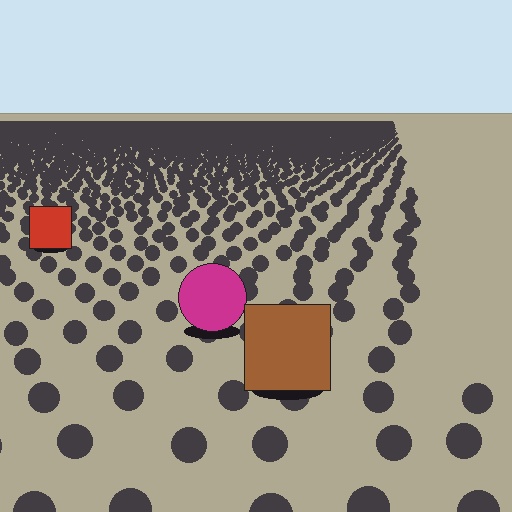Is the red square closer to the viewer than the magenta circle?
No. The magenta circle is closer — you can tell from the texture gradient: the ground texture is coarser near it.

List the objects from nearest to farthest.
From nearest to farthest: the brown square, the magenta circle, the red square.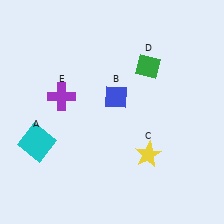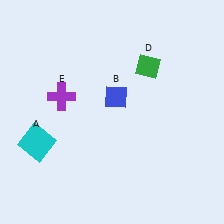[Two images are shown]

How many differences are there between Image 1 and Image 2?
There is 1 difference between the two images.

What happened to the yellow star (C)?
The yellow star (C) was removed in Image 2. It was in the bottom-right area of Image 1.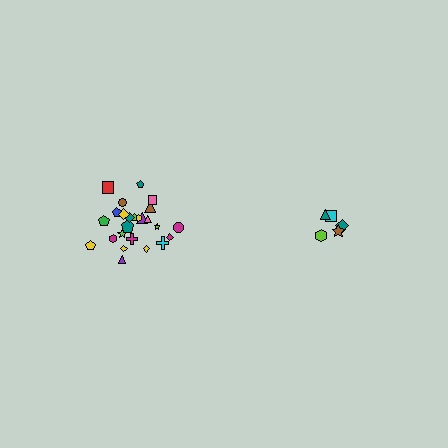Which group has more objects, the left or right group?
The left group.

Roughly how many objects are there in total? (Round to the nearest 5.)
Roughly 30 objects in total.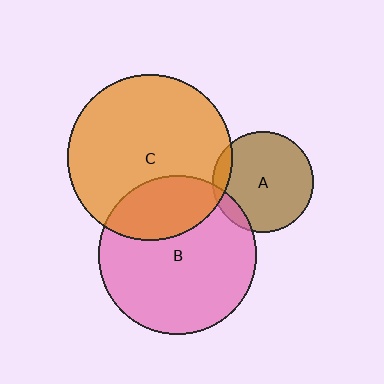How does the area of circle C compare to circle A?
Approximately 2.7 times.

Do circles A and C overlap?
Yes.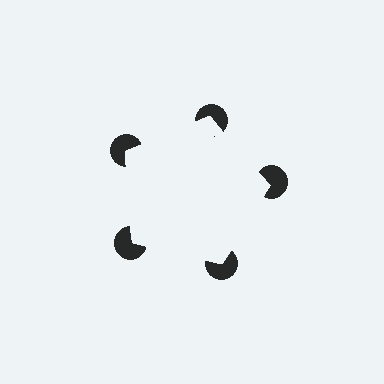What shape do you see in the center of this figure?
An illusory pentagon — its edges are inferred from the aligned wedge cuts in the pac-man discs, not physically drawn.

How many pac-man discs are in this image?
There are 5 — one at each vertex of the illusory pentagon.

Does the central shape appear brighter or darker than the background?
It typically appears slightly brighter than the background, even though no actual brightness change is drawn.